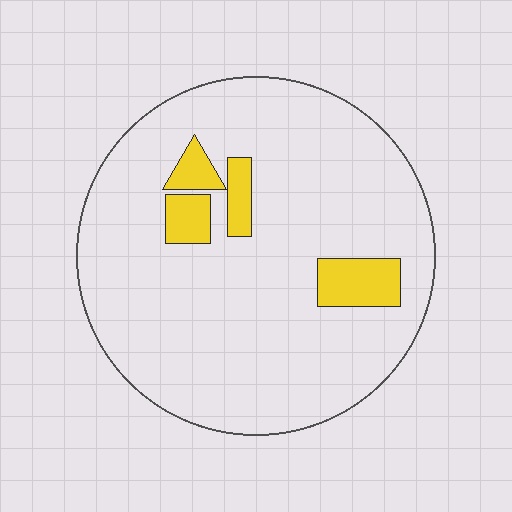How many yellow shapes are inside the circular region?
4.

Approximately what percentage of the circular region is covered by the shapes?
Approximately 10%.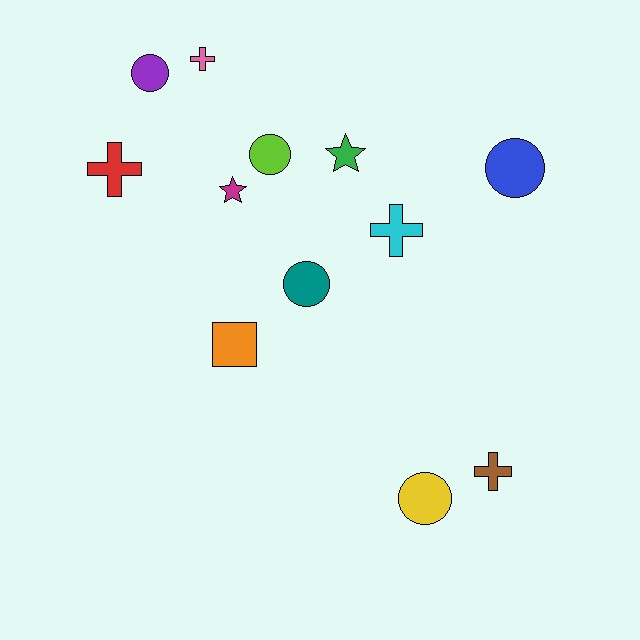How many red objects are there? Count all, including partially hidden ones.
There is 1 red object.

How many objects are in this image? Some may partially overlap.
There are 12 objects.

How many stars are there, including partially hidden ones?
There are 2 stars.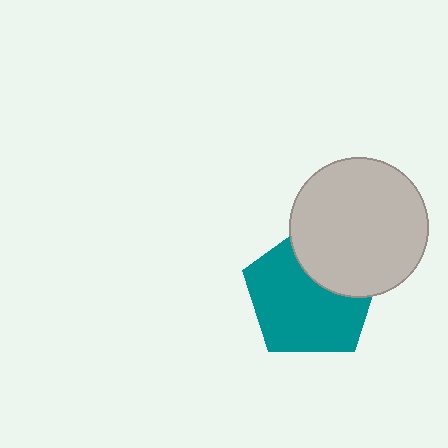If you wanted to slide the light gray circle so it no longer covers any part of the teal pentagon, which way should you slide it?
Slide it toward the upper-right — that is the most direct way to separate the two shapes.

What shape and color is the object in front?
The object in front is a light gray circle.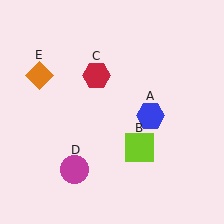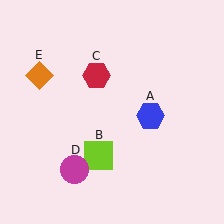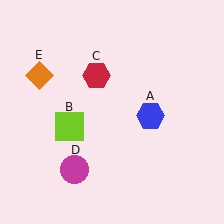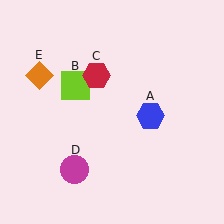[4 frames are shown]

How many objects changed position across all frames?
1 object changed position: lime square (object B).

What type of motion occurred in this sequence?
The lime square (object B) rotated clockwise around the center of the scene.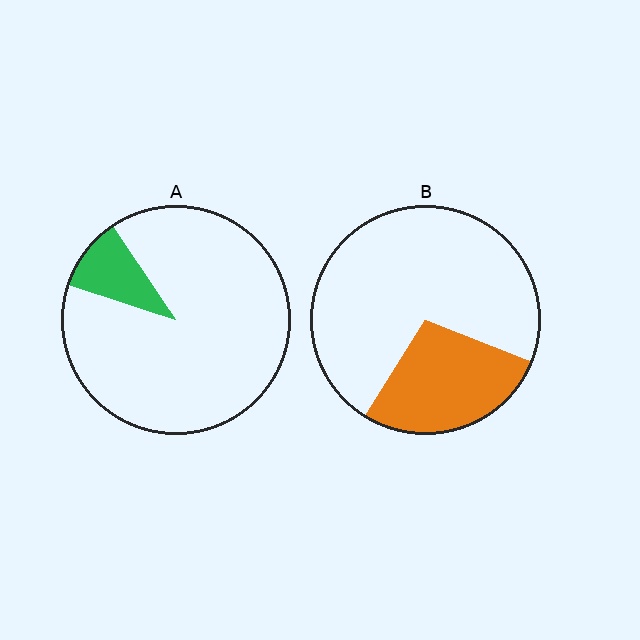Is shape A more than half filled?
No.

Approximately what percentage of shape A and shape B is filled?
A is approximately 10% and B is approximately 30%.